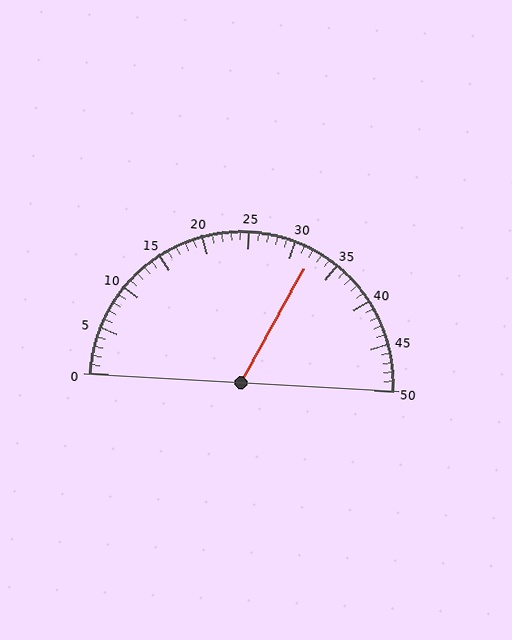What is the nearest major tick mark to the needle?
The nearest major tick mark is 30.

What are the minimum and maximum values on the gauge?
The gauge ranges from 0 to 50.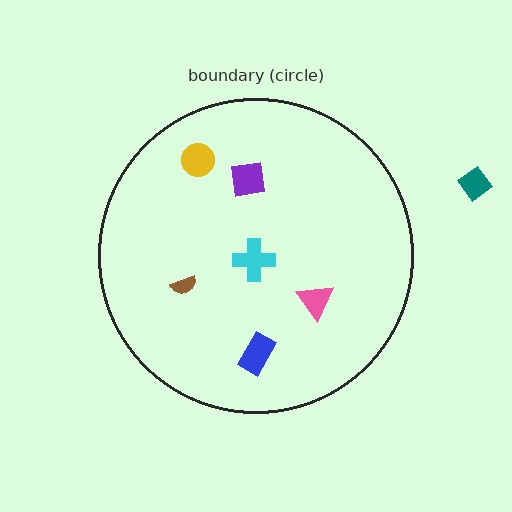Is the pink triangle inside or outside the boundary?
Inside.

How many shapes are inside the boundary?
6 inside, 1 outside.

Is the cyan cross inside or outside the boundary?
Inside.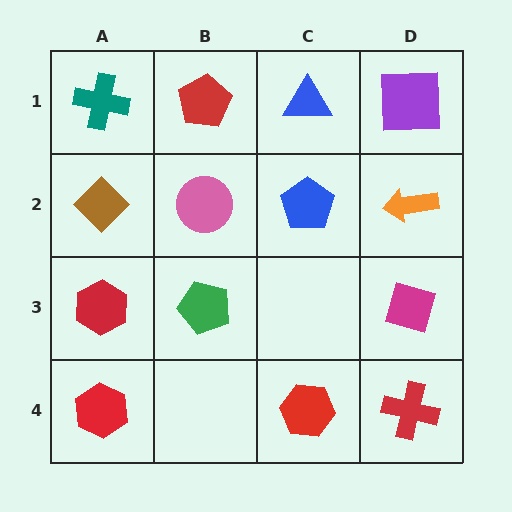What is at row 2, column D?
An orange arrow.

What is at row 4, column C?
A red hexagon.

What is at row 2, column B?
A pink circle.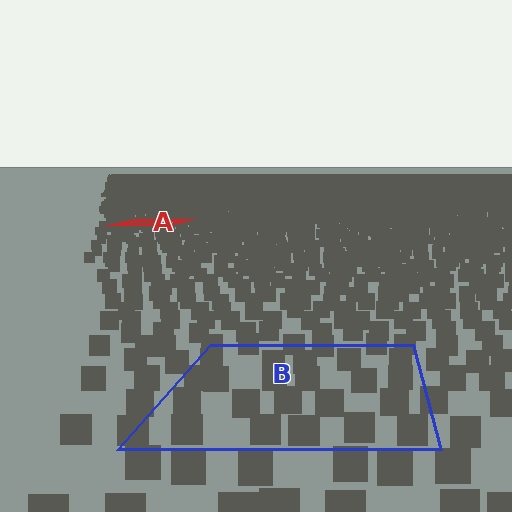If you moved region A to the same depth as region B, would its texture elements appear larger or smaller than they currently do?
They would appear larger. At a closer depth, the same texture elements are projected at a bigger on-screen size.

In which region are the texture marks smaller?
The texture marks are smaller in region A, because it is farther away.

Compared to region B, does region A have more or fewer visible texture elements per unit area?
Region A has more texture elements per unit area — they are packed more densely because it is farther away.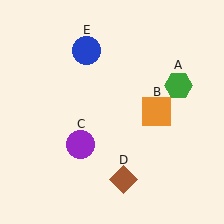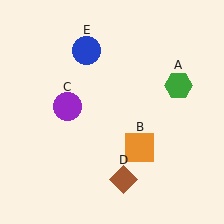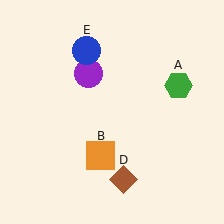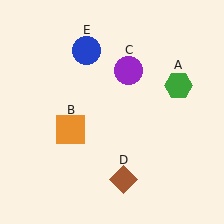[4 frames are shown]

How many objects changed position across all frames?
2 objects changed position: orange square (object B), purple circle (object C).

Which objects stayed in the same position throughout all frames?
Green hexagon (object A) and brown diamond (object D) and blue circle (object E) remained stationary.